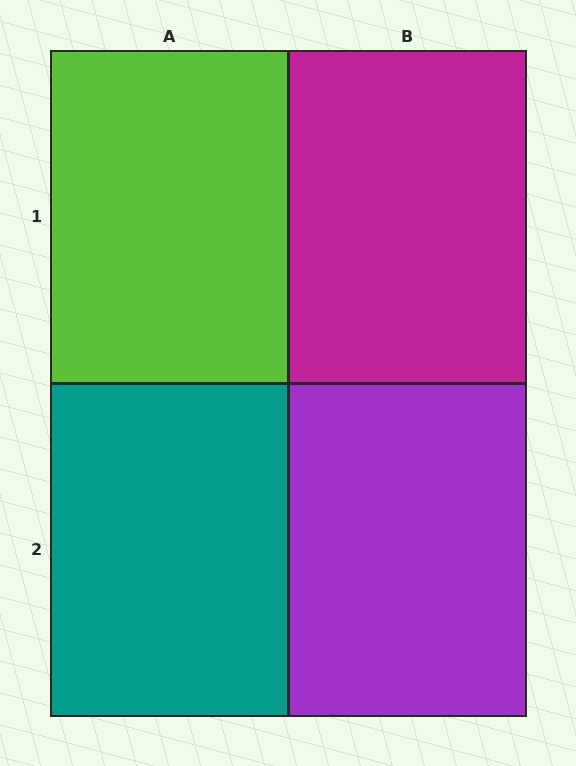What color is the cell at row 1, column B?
Magenta.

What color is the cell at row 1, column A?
Lime.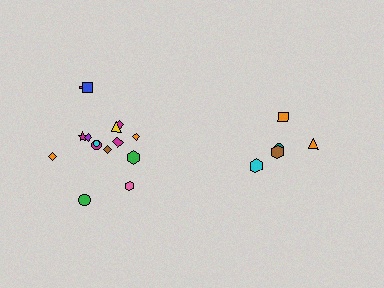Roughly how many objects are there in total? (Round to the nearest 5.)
Roughly 20 objects in total.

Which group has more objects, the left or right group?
The left group.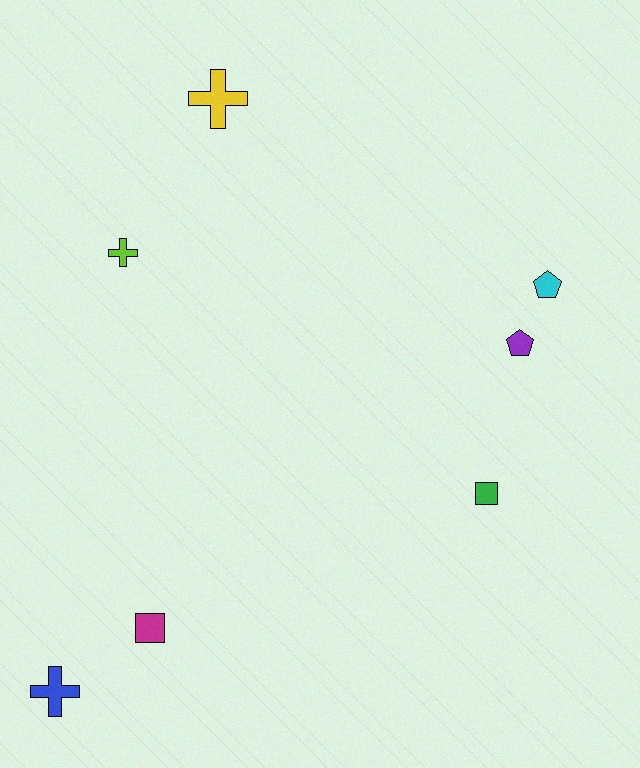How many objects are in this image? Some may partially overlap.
There are 7 objects.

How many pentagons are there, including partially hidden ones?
There are 2 pentagons.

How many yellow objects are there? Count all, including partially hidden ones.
There is 1 yellow object.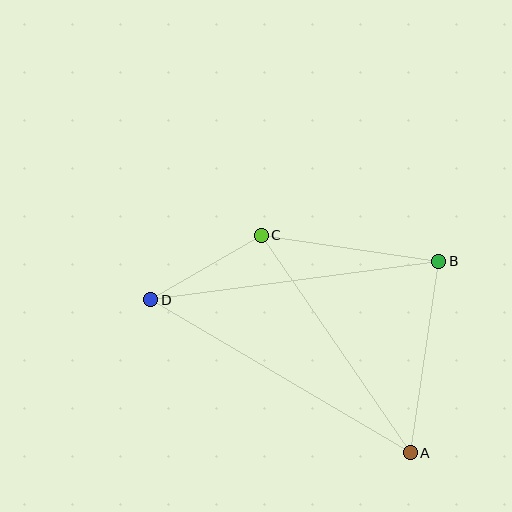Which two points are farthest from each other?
Points A and D are farthest from each other.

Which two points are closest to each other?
Points C and D are closest to each other.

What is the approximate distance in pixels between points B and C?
The distance between B and C is approximately 179 pixels.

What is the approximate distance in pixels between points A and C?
The distance between A and C is approximately 263 pixels.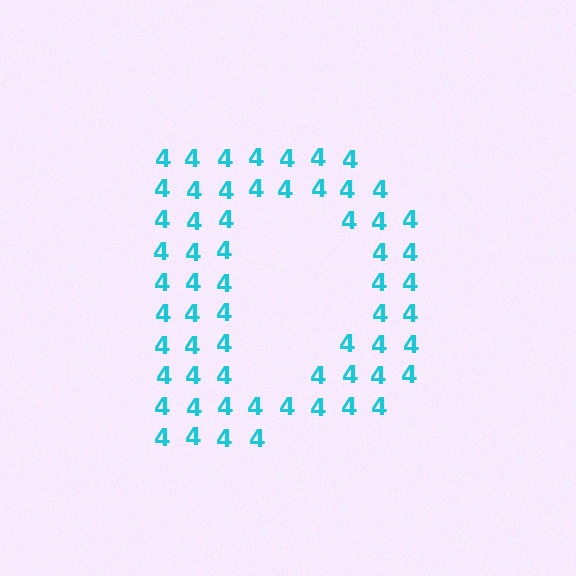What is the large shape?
The large shape is the letter D.